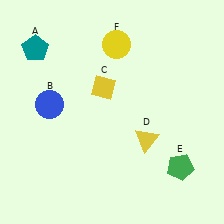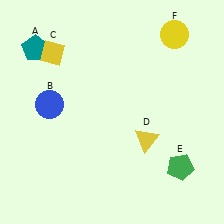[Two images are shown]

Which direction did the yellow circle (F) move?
The yellow circle (F) moved right.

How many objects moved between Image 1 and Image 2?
2 objects moved between the two images.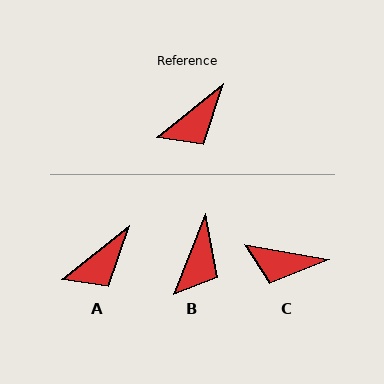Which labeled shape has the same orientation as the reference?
A.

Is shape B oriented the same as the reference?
No, it is off by about 29 degrees.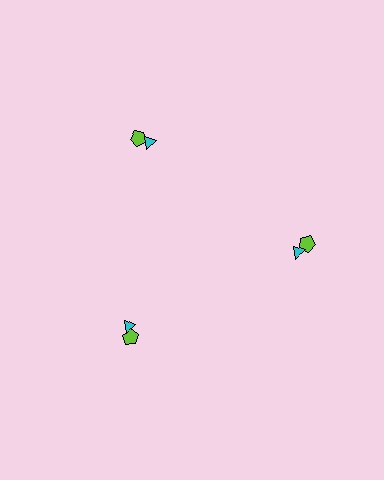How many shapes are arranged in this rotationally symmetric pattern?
There are 6 shapes, arranged in 3 groups of 2.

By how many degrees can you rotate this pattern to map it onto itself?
The pattern maps onto itself every 120 degrees of rotation.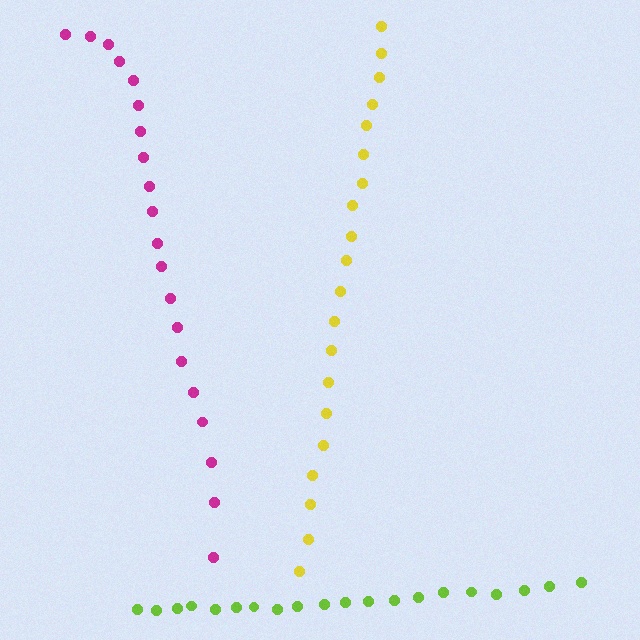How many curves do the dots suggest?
There are 3 distinct paths.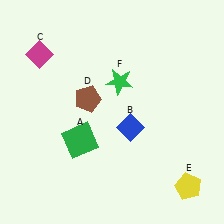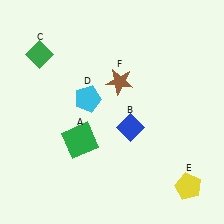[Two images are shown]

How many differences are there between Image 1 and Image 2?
There are 3 differences between the two images.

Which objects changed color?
C changed from magenta to green. D changed from brown to cyan. F changed from green to brown.